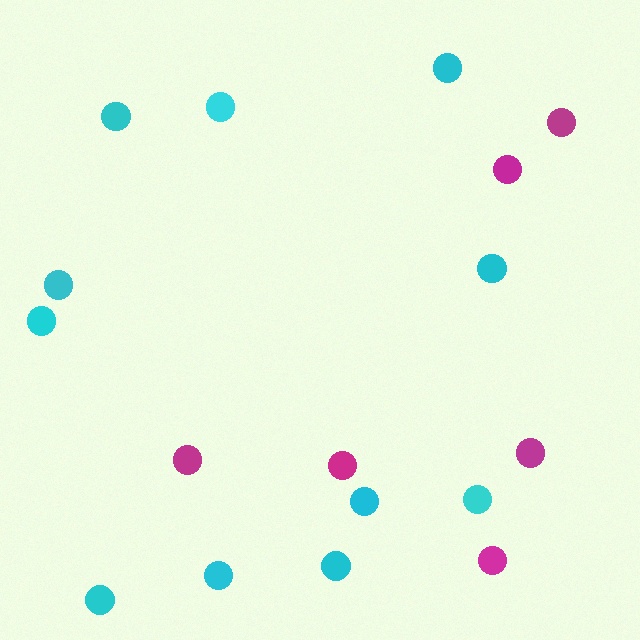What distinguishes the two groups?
There are 2 groups: one group of magenta circles (6) and one group of cyan circles (11).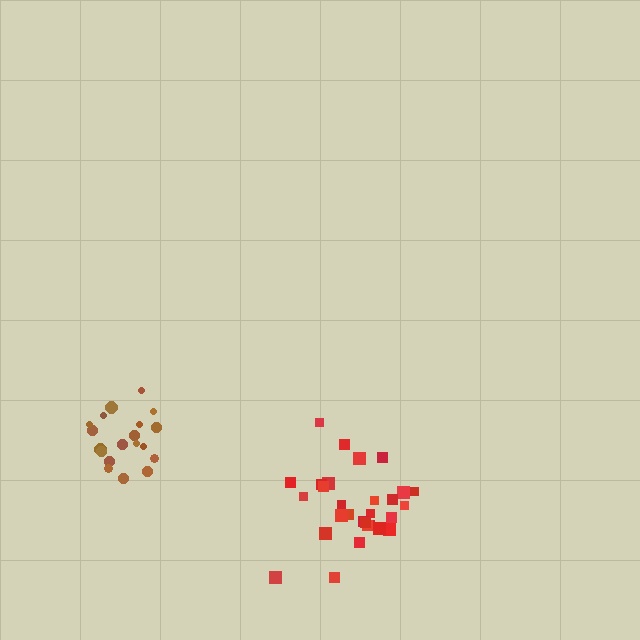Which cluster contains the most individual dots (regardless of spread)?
Red (29).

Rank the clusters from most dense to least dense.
brown, red.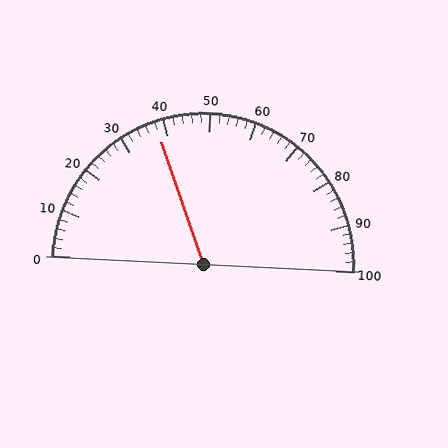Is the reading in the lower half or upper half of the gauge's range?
The reading is in the lower half of the range (0 to 100).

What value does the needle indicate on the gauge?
The needle indicates approximately 38.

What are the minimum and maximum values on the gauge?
The gauge ranges from 0 to 100.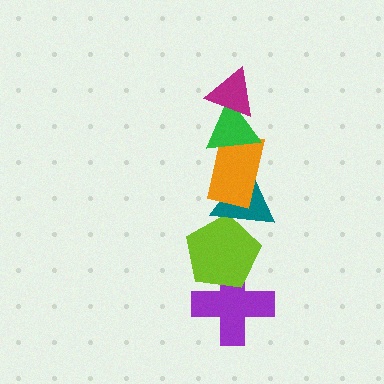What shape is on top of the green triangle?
The magenta triangle is on top of the green triangle.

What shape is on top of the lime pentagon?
The teal triangle is on top of the lime pentagon.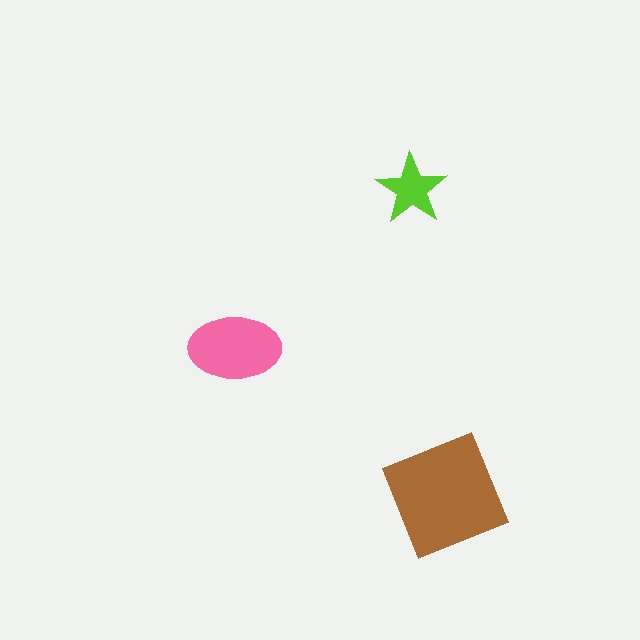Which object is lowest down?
The brown square is bottommost.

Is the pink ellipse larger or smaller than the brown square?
Smaller.